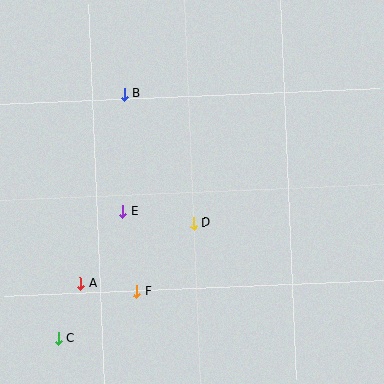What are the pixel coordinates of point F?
Point F is at (137, 292).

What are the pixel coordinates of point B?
Point B is at (124, 94).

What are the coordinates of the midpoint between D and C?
The midpoint between D and C is at (126, 281).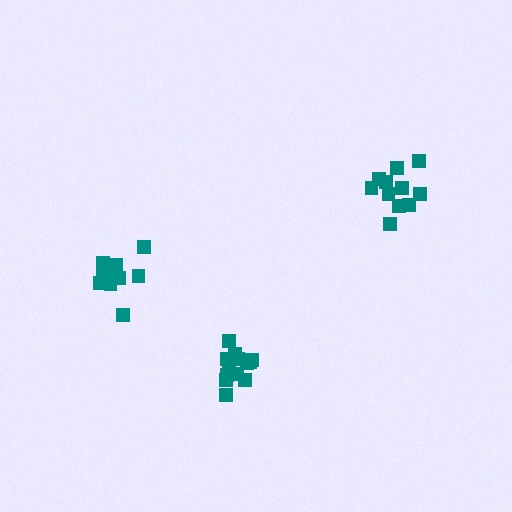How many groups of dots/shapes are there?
There are 3 groups.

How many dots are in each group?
Group 1: 11 dots, Group 2: 10 dots, Group 3: 13 dots (34 total).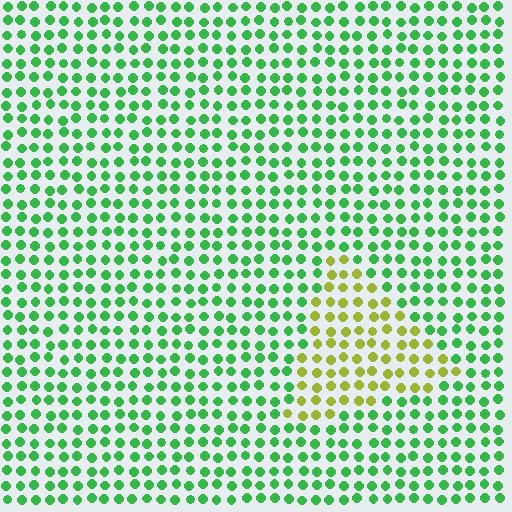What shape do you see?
I see a triangle.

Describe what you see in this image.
The image is filled with small green elements in a uniform arrangement. A triangle-shaped region is visible where the elements are tinted to a slightly different hue, forming a subtle color boundary.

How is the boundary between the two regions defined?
The boundary is defined purely by a slight shift in hue (about 57 degrees). Spacing, size, and orientation are identical on both sides.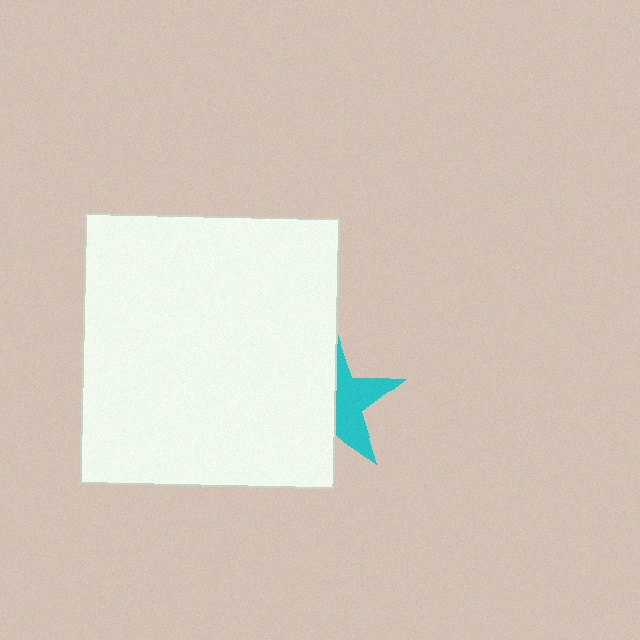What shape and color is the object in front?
The object in front is a white rectangle.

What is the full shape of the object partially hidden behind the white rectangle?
The partially hidden object is a cyan star.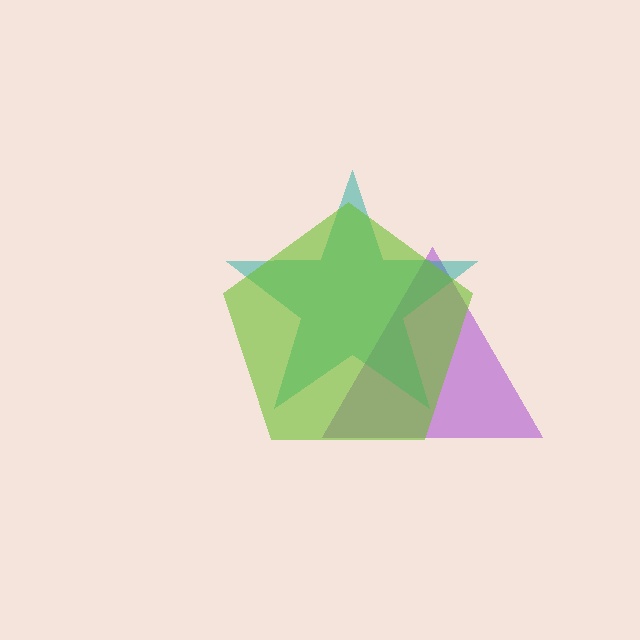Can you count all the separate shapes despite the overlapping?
Yes, there are 3 separate shapes.